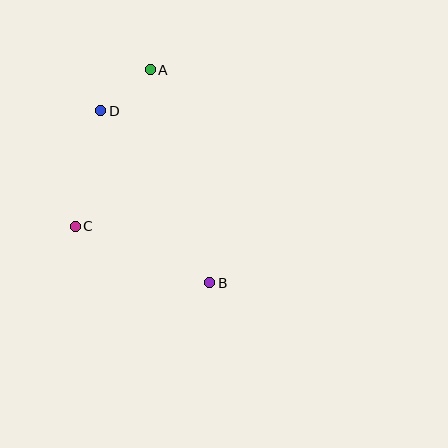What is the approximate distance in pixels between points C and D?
The distance between C and D is approximately 118 pixels.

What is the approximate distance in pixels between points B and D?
The distance between B and D is approximately 204 pixels.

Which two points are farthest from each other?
Points A and B are farthest from each other.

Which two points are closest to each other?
Points A and D are closest to each other.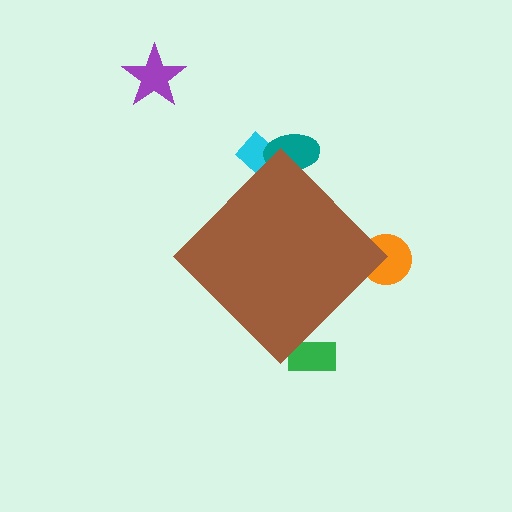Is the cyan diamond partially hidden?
Yes, the cyan diamond is partially hidden behind the brown diamond.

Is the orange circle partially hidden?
Yes, the orange circle is partially hidden behind the brown diamond.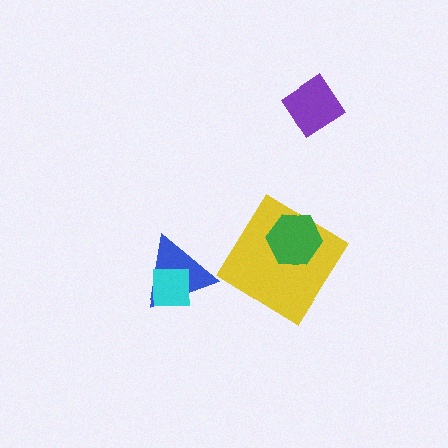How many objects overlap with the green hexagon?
1 object overlaps with the green hexagon.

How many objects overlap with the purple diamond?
0 objects overlap with the purple diamond.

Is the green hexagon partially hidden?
No, no other shape covers it.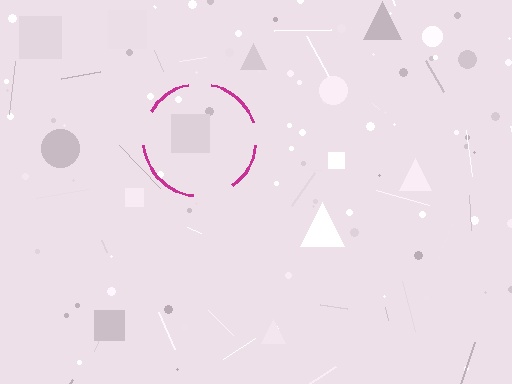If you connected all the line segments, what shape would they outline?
They would outline a circle.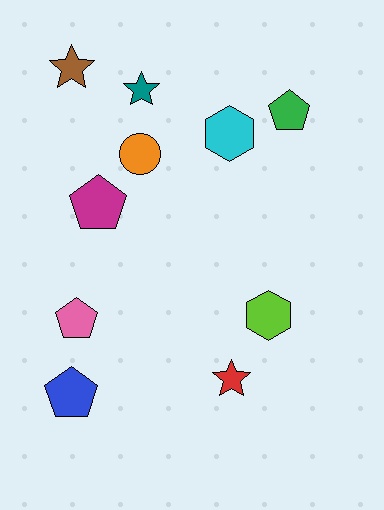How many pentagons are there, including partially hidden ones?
There are 4 pentagons.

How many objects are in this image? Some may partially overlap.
There are 10 objects.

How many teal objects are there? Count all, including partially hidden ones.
There is 1 teal object.